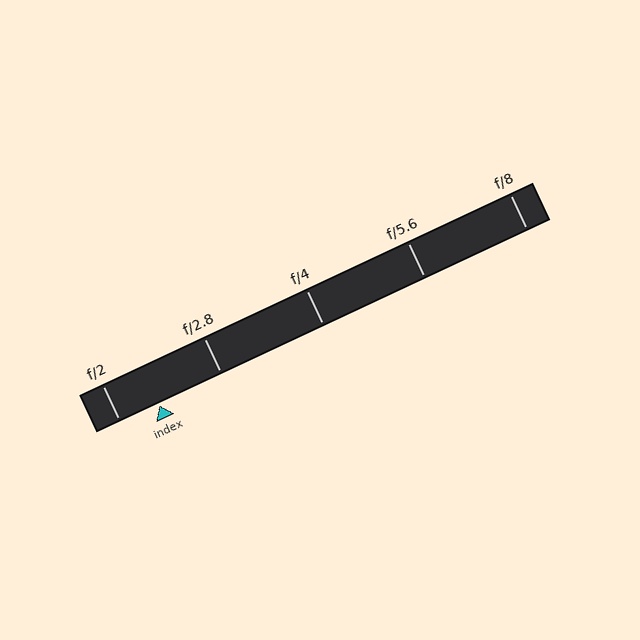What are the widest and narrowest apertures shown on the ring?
The widest aperture shown is f/2 and the narrowest is f/8.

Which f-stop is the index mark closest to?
The index mark is closest to f/2.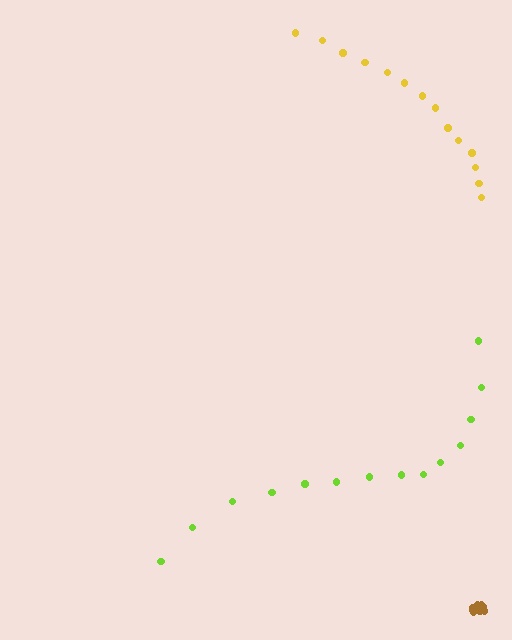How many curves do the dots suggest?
There are 3 distinct paths.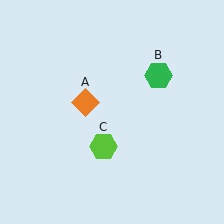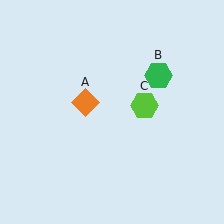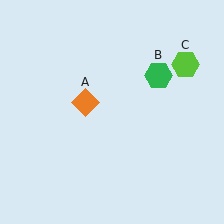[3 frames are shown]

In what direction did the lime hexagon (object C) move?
The lime hexagon (object C) moved up and to the right.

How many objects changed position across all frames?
1 object changed position: lime hexagon (object C).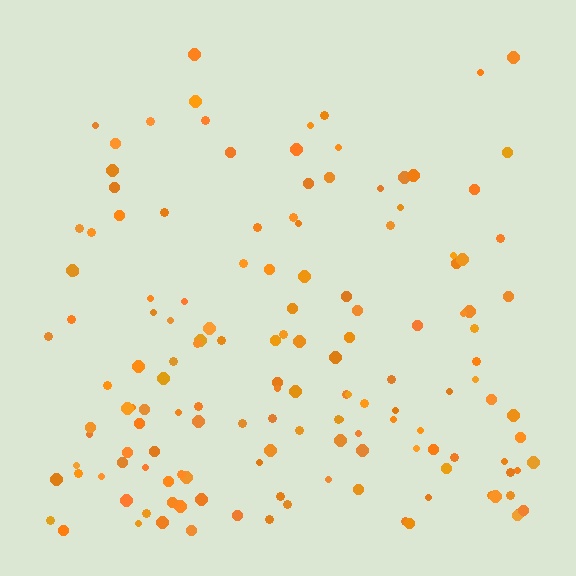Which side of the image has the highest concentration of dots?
The bottom.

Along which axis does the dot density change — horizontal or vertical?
Vertical.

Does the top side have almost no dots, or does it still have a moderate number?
Still a moderate number, just noticeably fewer than the bottom.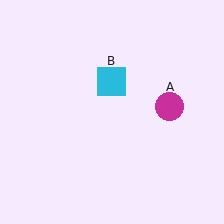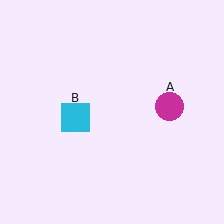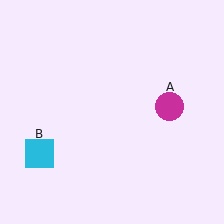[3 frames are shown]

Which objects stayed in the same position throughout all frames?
Magenta circle (object A) remained stationary.